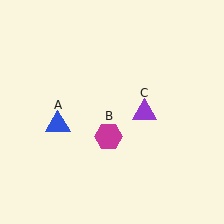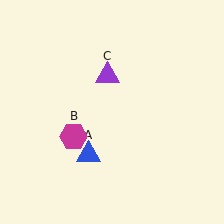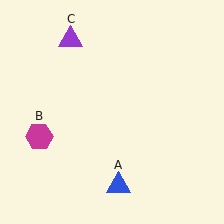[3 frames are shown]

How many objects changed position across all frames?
3 objects changed position: blue triangle (object A), magenta hexagon (object B), purple triangle (object C).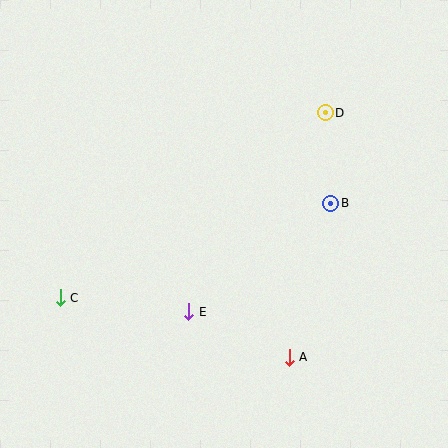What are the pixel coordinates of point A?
Point A is at (289, 357).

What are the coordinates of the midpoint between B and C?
The midpoint between B and C is at (195, 251).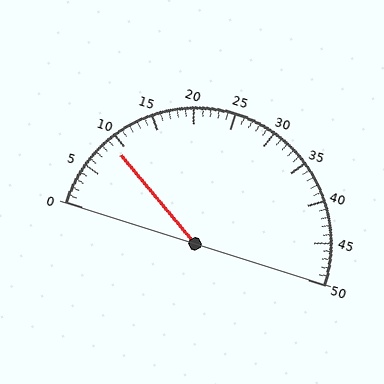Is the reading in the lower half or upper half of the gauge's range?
The reading is in the lower half of the range (0 to 50).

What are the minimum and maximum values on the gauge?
The gauge ranges from 0 to 50.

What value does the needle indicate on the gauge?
The needle indicates approximately 9.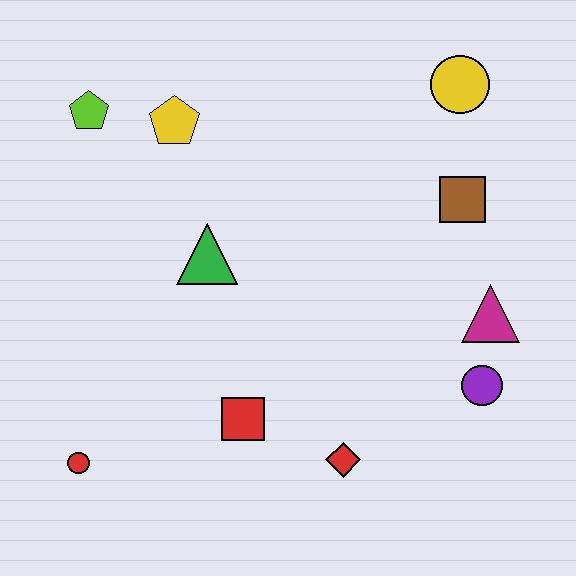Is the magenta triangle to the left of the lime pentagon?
No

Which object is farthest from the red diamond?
The lime pentagon is farthest from the red diamond.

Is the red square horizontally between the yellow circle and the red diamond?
No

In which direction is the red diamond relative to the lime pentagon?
The red diamond is below the lime pentagon.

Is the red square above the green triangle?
No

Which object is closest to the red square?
The red diamond is closest to the red square.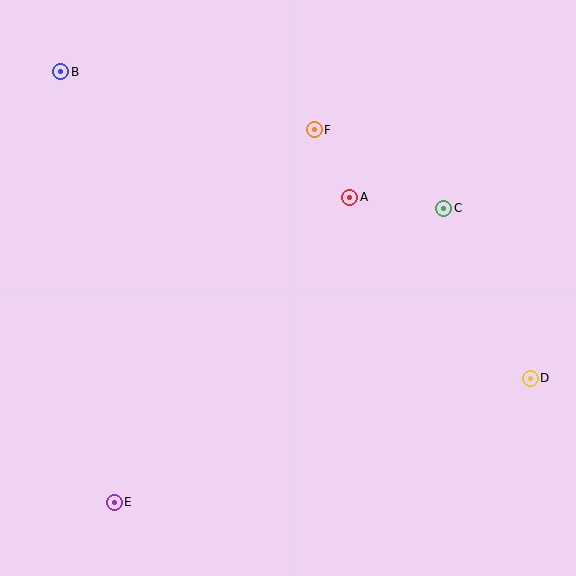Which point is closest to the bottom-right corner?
Point D is closest to the bottom-right corner.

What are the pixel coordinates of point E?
Point E is at (114, 502).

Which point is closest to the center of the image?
Point A at (350, 197) is closest to the center.